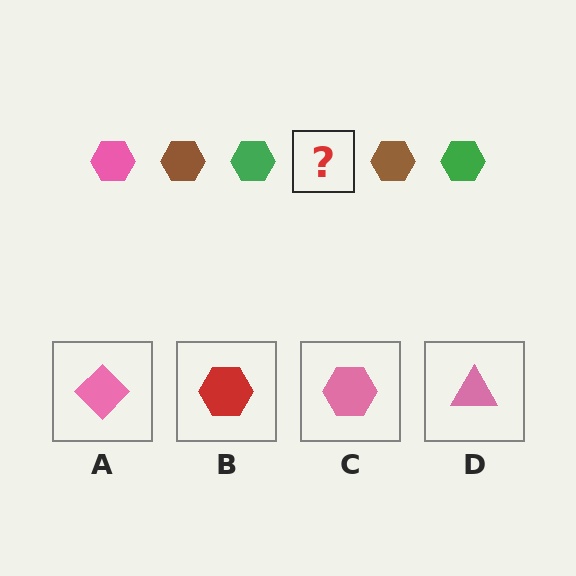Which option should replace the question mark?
Option C.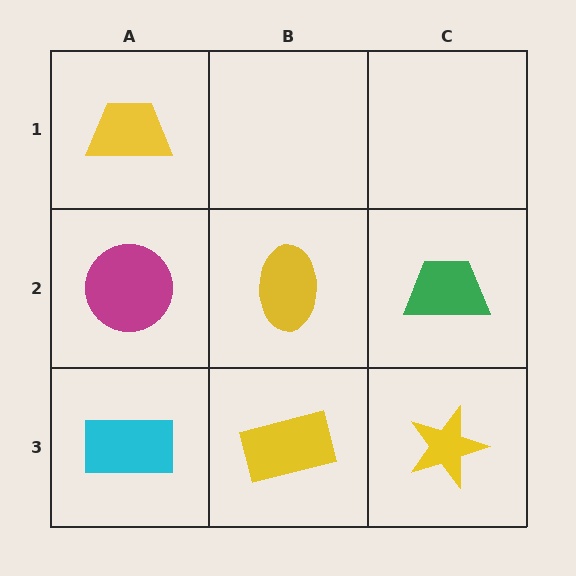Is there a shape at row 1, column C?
No, that cell is empty.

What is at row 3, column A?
A cyan rectangle.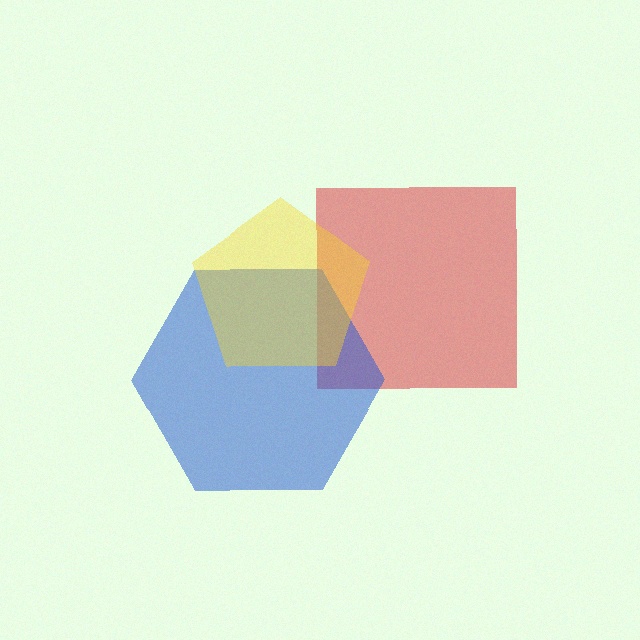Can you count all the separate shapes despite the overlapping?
Yes, there are 3 separate shapes.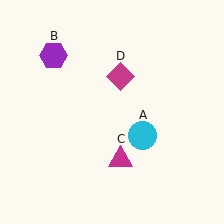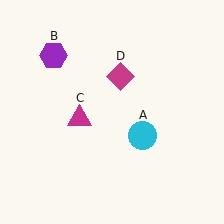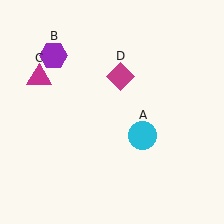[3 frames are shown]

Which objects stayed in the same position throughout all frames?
Cyan circle (object A) and purple hexagon (object B) and magenta diamond (object D) remained stationary.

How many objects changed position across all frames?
1 object changed position: magenta triangle (object C).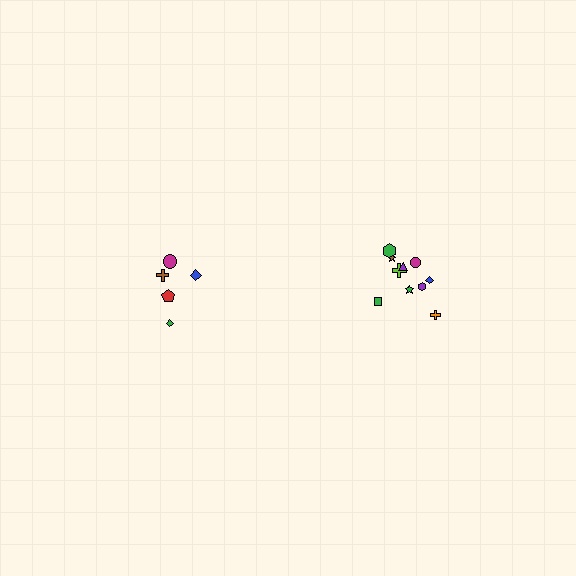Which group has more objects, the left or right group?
The right group.